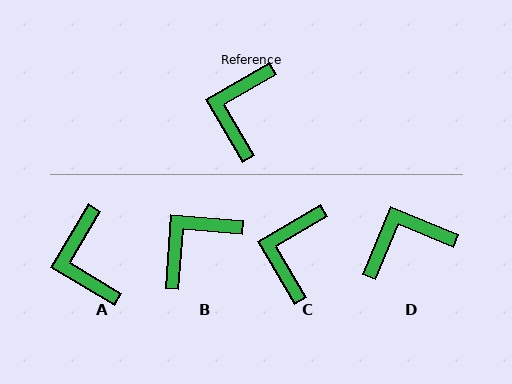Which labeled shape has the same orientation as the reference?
C.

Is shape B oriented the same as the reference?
No, it is off by about 35 degrees.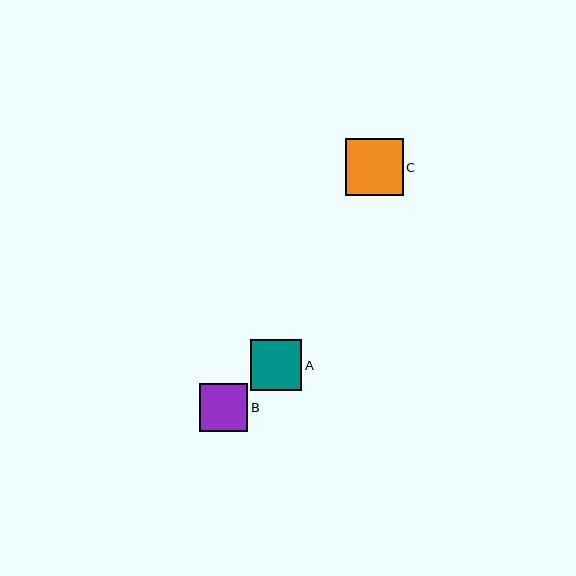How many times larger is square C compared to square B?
Square C is approximately 1.2 times the size of square B.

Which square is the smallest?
Square B is the smallest with a size of approximately 48 pixels.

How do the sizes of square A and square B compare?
Square A and square B are approximately the same size.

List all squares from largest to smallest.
From largest to smallest: C, A, B.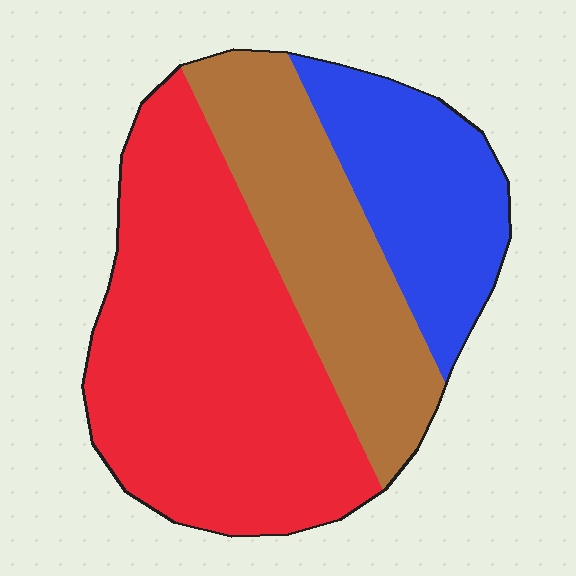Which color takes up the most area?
Red, at roughly 50%.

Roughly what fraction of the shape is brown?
Brown takes up about one quarter (1/4) of the shape.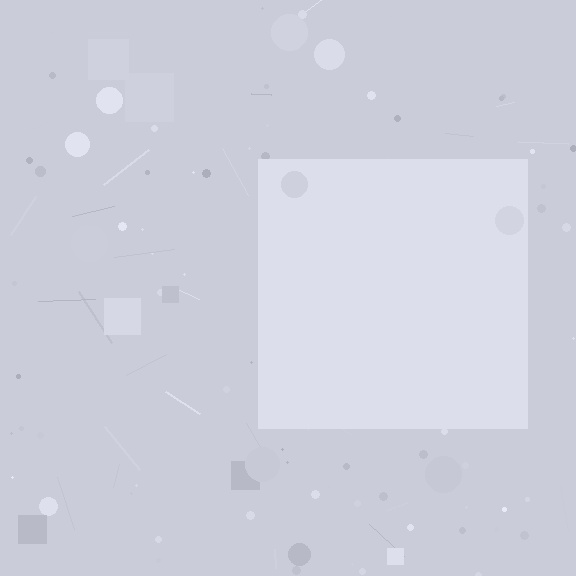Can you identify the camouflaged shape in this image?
The camouflaged shape is a square.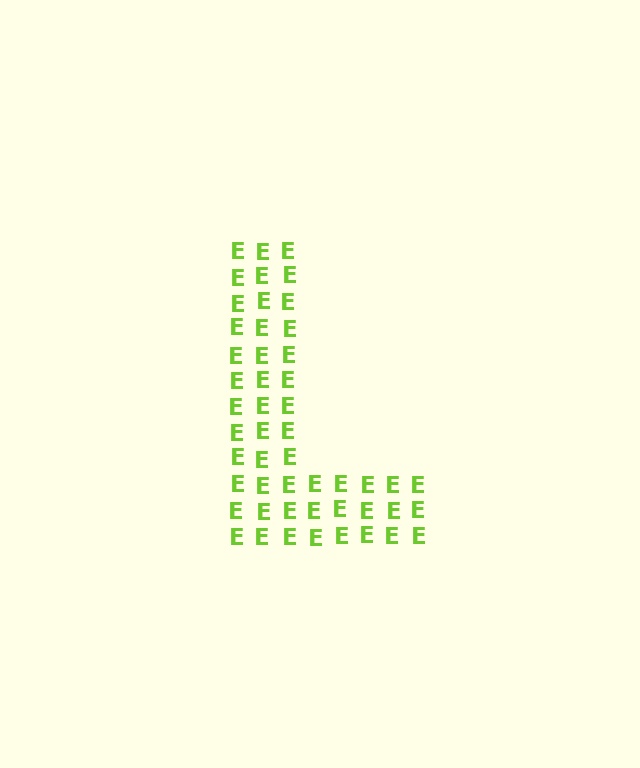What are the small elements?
The small elements are letter E's.